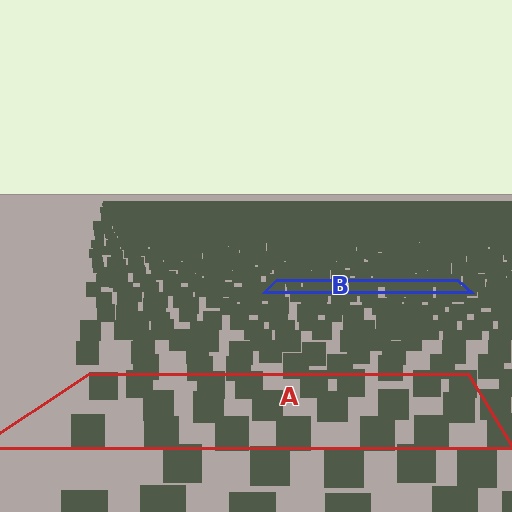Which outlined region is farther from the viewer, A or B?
Region B is farther from the viewer — the texture elements inside it appear smaller and more densely packed.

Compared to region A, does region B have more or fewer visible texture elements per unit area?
Region B has more texture elements per unit area — they are packed more densely because it is farther away.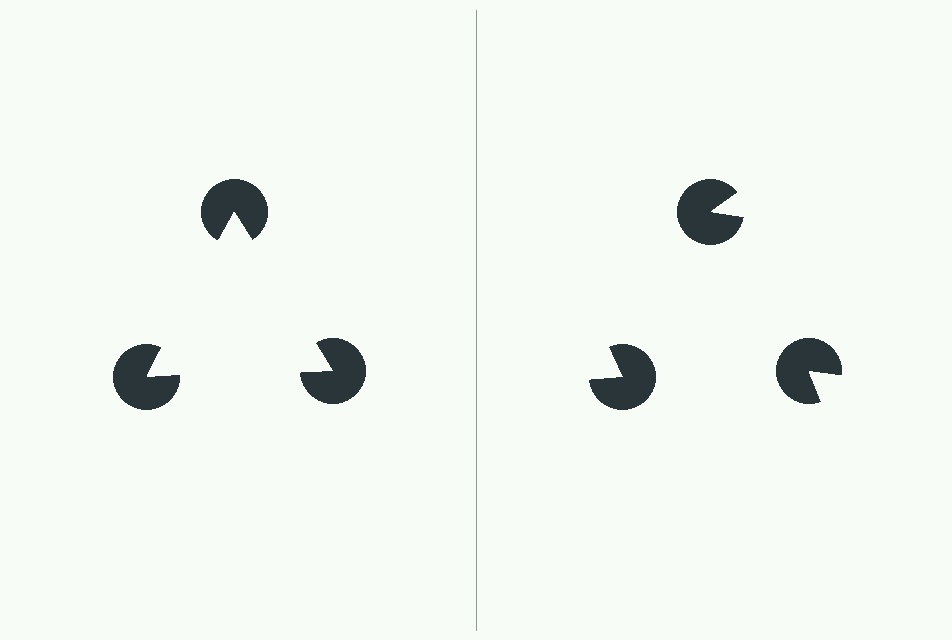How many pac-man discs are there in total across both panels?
6 — 3 on each side.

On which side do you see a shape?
An illusory triangle appears on the left side. On the right side the wedge cuts are rotated, so no coherent shape forms.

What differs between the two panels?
The pac-man discs are positioned identically on both sides; only the wedge orientations differ. On the left they align to a triangle; on the right they are misaligned.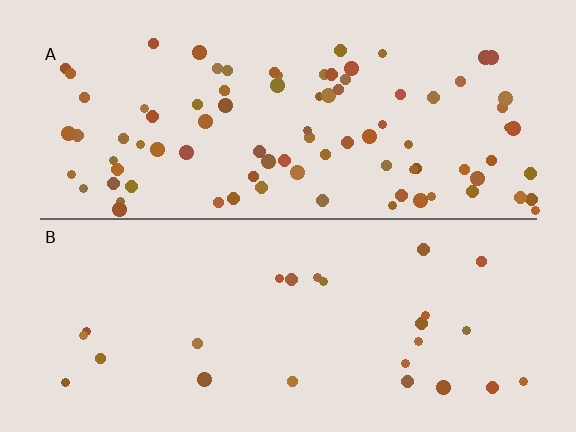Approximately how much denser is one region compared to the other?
Approximately 3.6× — region A over region B.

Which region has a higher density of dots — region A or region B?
A (the top).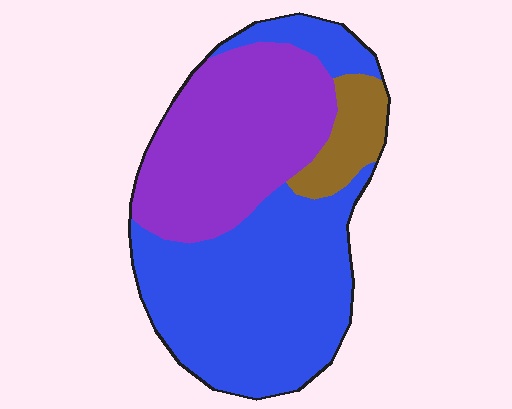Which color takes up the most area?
Blue, at roughly 55%.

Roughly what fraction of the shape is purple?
Purple covers 38% of the shape.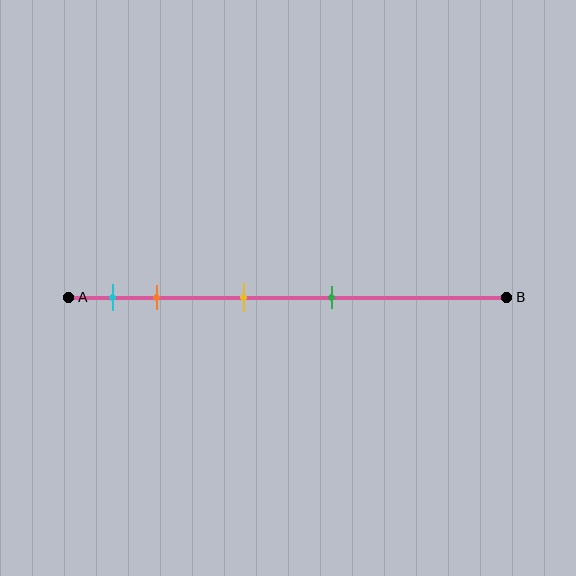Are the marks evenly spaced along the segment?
No, the marks are not evenly spaced.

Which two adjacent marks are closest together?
The cyan and orange marks are the closest adjacent pair.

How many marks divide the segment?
There are 4 marks dividing the segment.